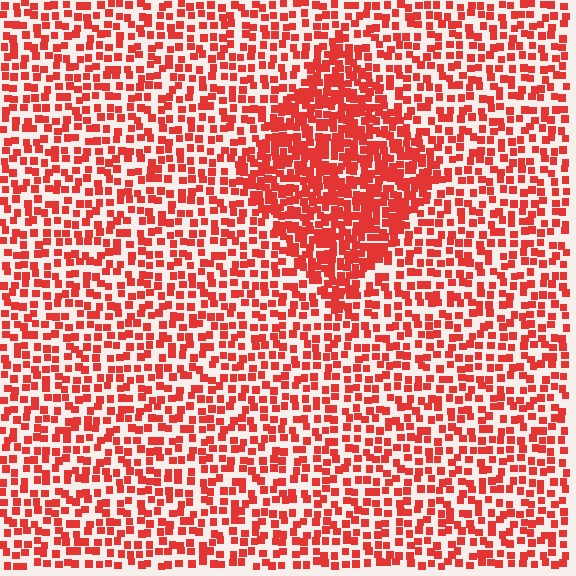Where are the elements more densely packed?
The elements are more densely packed inside the diamond boundary.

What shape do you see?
I see a diamond.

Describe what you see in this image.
The image contains small red elements arranged at two different densities. A diamond-shaped region is visible where the elements are more densely packed than the surrounding area.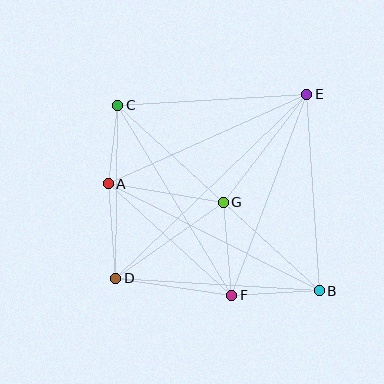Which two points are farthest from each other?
Points B and C are farthest from each other.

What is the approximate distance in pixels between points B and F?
The distance between B and F is approximately 88 pixels.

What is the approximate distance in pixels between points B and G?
The distance between B and G is approximately 131 pixels.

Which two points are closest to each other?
Points A and C are closest to each other.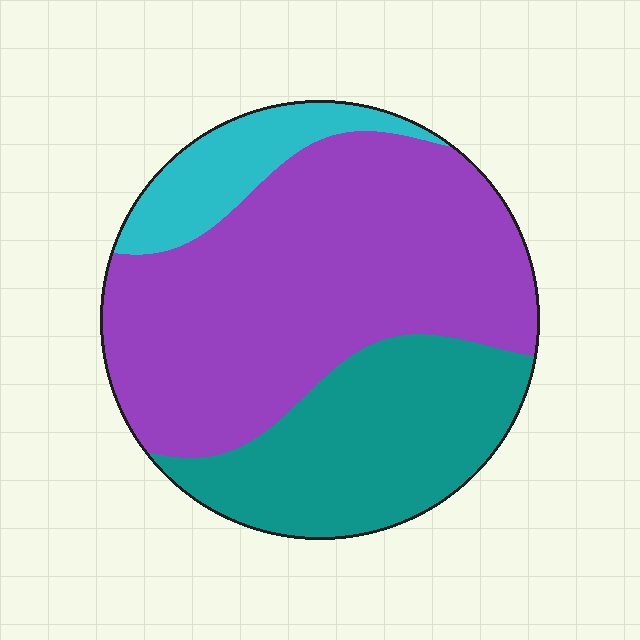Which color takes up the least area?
Cyan, at roughly 10%.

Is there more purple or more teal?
Purple.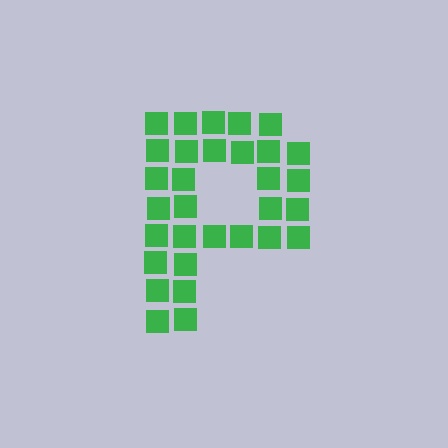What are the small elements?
The small elements are squares.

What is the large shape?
The large shape is the letter P.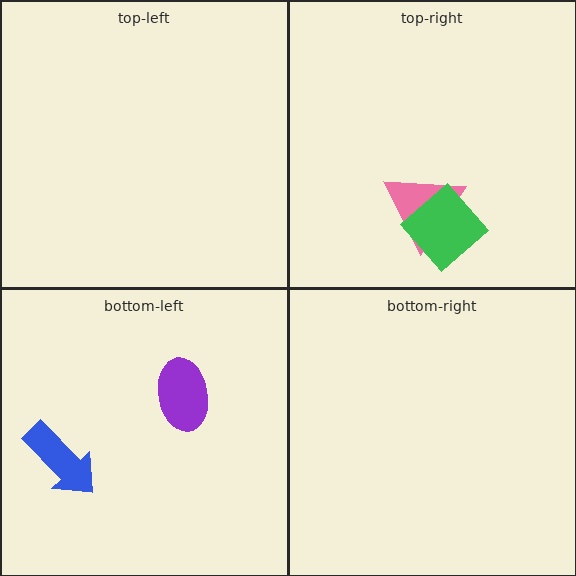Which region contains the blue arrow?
The bottom-left region.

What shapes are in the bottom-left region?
The blue arrow, the purple ellipse.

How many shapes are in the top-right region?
2.